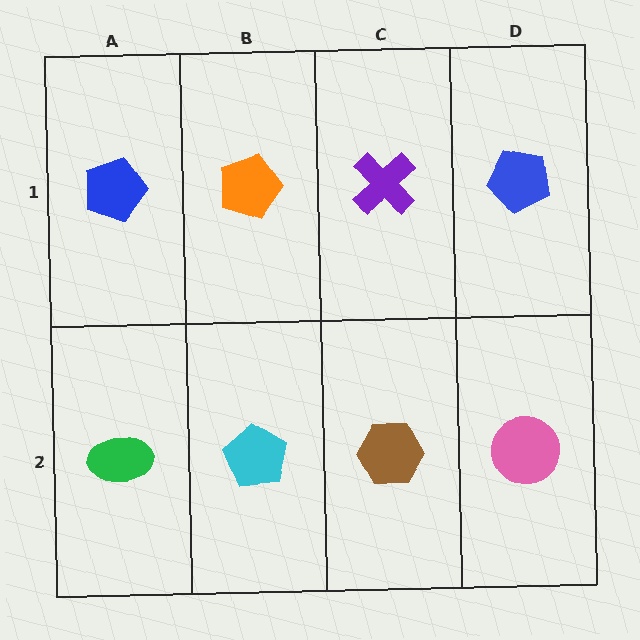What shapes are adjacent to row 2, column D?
A blue pentagon (row 1, column D), a brown hexagon (row 2, column C).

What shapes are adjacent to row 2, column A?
A blue pentagon (row 1, column A), a cyan pentagon (row 2, column B).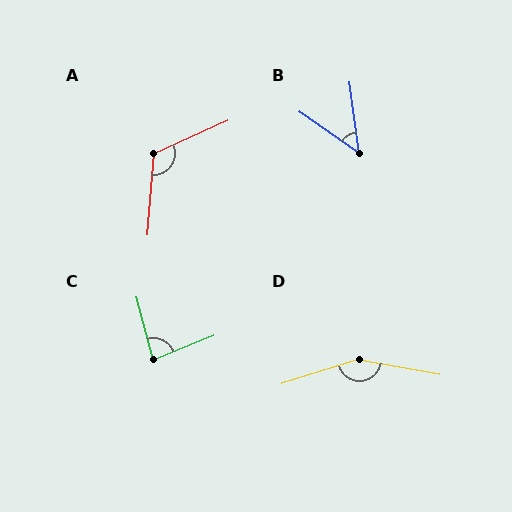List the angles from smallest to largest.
B (48°), C (83°), A (119°), D (152°).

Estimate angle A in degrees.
Approximately 119 degrees.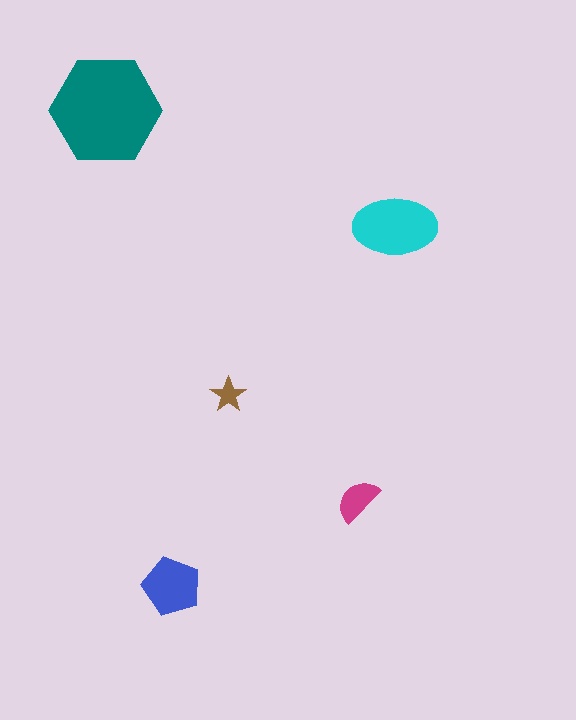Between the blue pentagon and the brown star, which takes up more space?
The blue pentagon.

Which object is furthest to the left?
The teal hexagon is leftmost.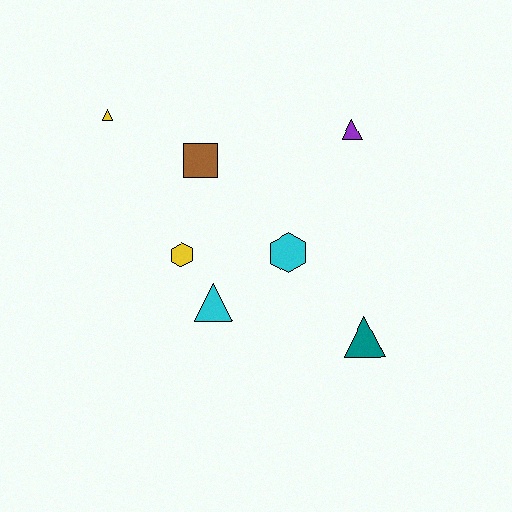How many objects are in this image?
There are 7 objects.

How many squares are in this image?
There is 1 square.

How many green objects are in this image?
There are no green objects.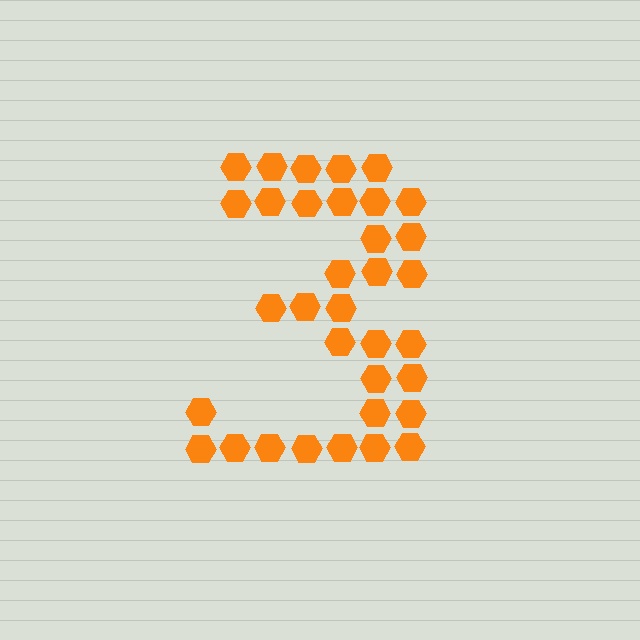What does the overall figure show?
The overall figure shows the digit 3.